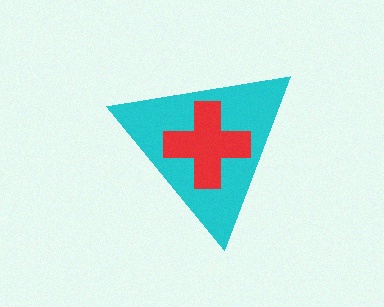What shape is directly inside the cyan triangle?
The red cross.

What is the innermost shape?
The red cross.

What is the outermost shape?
The cyan triangle.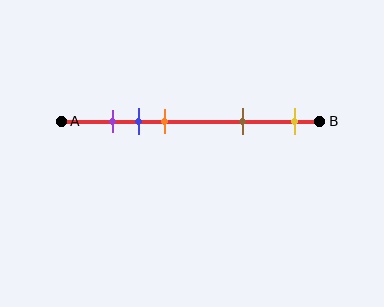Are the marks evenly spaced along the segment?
No, the marks are not evenly spaced.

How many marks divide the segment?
There are 5 marks dividing the segment.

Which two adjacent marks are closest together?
The purple and blue marks are the closest adjacent pair.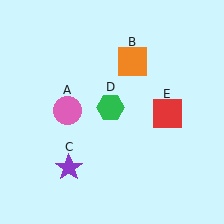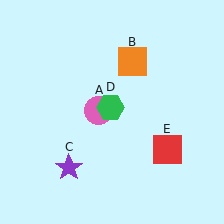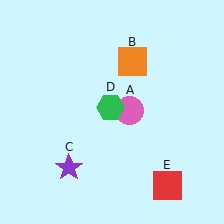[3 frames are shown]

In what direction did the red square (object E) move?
The red square (object E) moved down.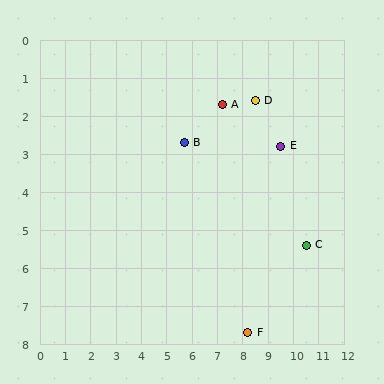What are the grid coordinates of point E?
Point E is at approximately (9.5, 2.8).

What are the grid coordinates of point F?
Point F is at approximately (8.2, 7.7).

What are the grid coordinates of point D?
Point D is at approximately (8.5, 1.6).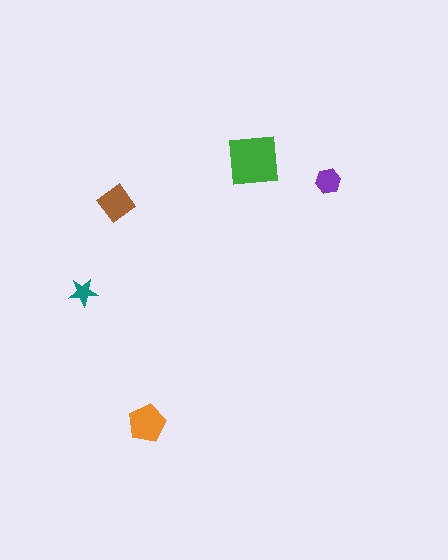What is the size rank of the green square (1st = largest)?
1st.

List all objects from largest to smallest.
The green square, the orange pentagon, the brown diamond, the purple hexagon, the teal star.